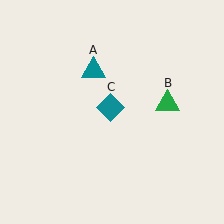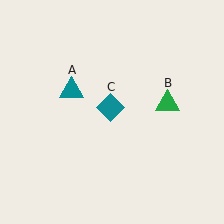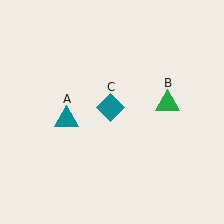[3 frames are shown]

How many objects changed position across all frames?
1 object changed position: teal triangle (object A).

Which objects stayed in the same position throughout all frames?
Green triangle (object B) and teal diamond (object C) remained stationary.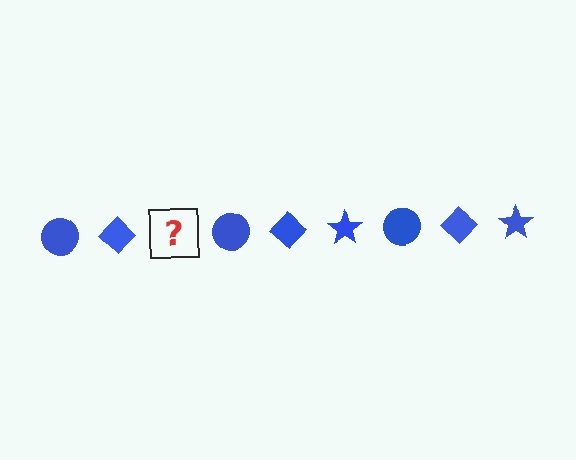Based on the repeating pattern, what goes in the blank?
The blank should be a blue star.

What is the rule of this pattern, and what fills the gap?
The rule is that the pattern cycles through circle, diamond, star shapes in blue. The gap should be filled with a blue star.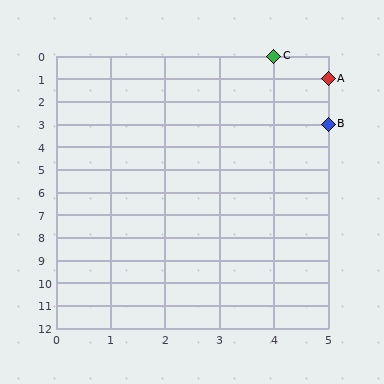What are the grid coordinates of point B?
Point B is at grid coordinates (5, 3).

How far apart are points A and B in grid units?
Points A and B are 2 rows apart.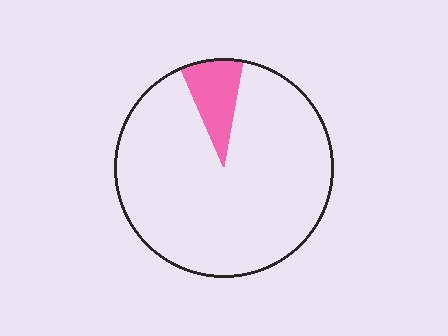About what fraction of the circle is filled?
About one tenth (1/10).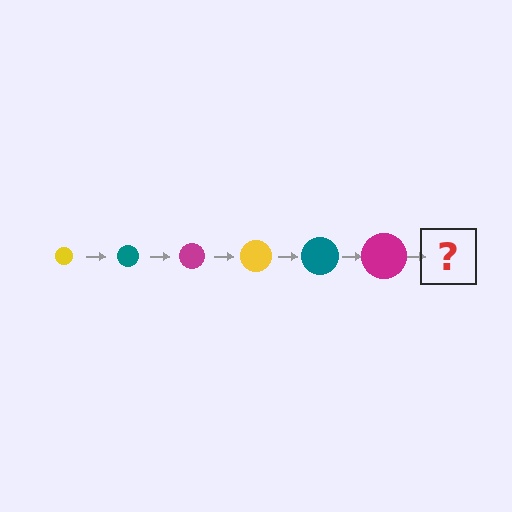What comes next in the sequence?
The next element should be a yellow circle, larger than the previous one.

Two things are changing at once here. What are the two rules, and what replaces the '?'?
The two rules are that the circle grows larger each step and the color cycles through yellow, teal, and magenta. The '?' should be a yellow circle, larger than the previous one.